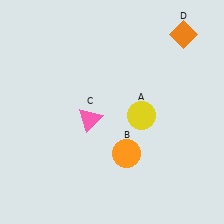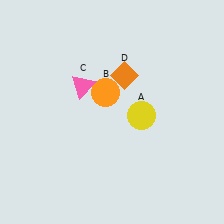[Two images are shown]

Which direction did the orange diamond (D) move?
The orange diamond (D) moved left.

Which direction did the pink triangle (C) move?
The pink triangle (C) moved up.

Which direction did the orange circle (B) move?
The orange circle (B) moved up.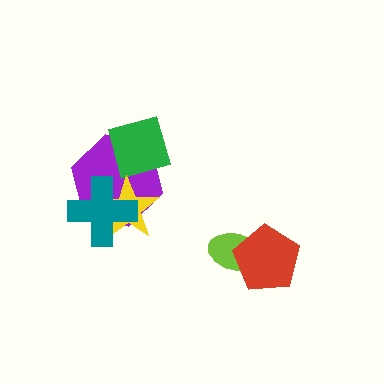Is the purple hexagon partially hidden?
Yes, it is partially covered by another shape.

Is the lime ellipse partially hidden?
Yes, it is partially covered by another shape.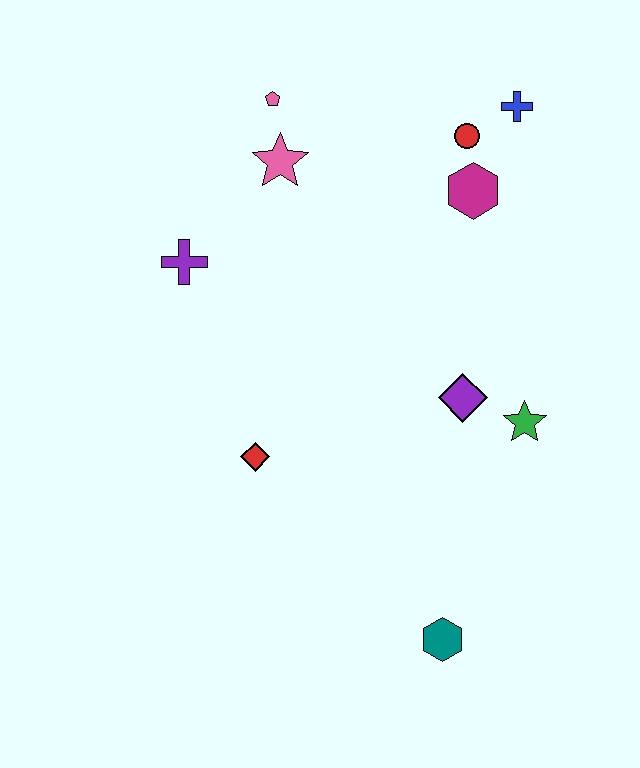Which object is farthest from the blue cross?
The teal hexagon is farthest from the blue cross.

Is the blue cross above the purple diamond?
Yes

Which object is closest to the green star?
The purple diamond is closest to the green star.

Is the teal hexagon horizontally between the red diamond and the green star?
Yes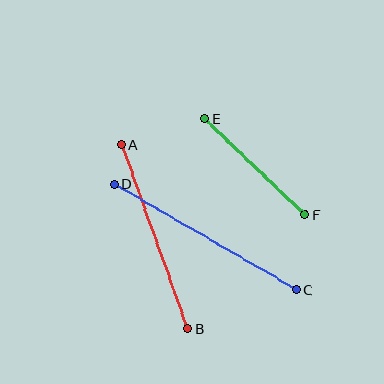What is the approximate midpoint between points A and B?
The midpoint is at approximately (155, 237) pixels.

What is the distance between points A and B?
The distance is approximately 195 pixels.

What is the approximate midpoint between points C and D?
The midpoint is at approximately (205, 237) pixels.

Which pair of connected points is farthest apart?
Points C and D are farthest apart.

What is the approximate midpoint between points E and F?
The midpoint is at approximately (255, 167) pixels.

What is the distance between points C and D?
The distance is approximately 210 pixels.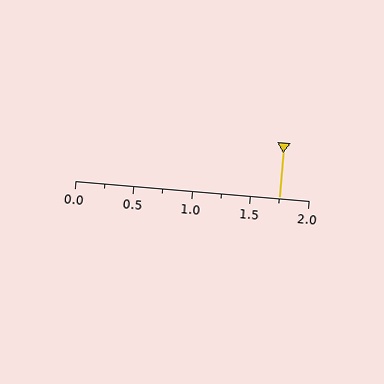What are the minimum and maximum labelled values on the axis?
The axis runs from 0.0 to 2.0.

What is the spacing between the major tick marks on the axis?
The major ticks are spaced 0.5 apart.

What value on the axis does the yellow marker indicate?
The marker indicates approximately 1.75.